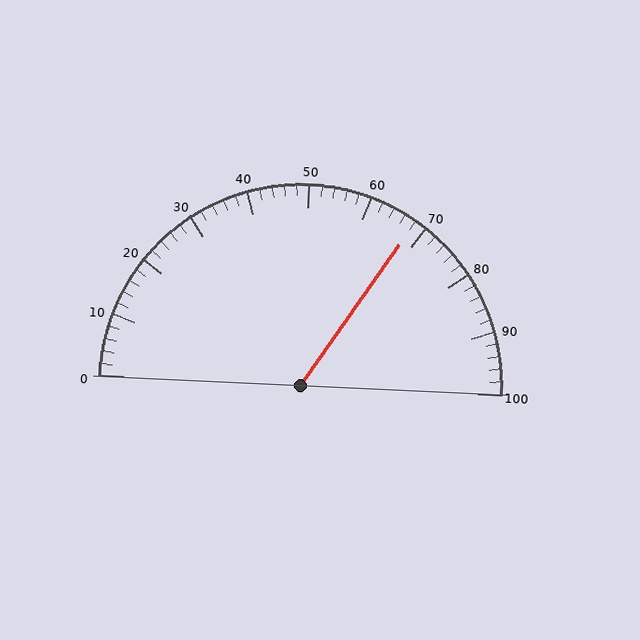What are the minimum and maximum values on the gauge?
The gauge ranges from 0 to 100.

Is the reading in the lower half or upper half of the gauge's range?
The reading is in the upper half of the range (0 to 100).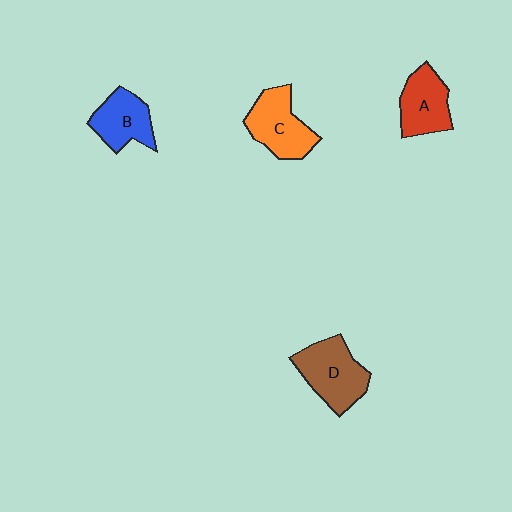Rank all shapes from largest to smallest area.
From largest to smallest: D (brown), C (orange), A (red), B (blue).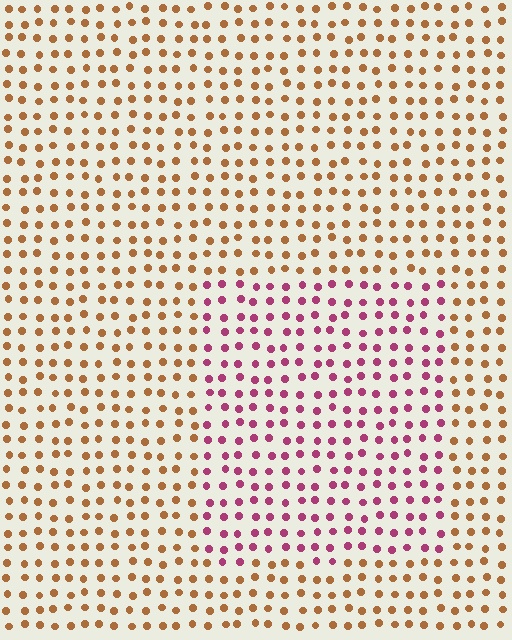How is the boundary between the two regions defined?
The boundary is defined purely by a slight shift in hue (about 58 degrees). Spacing, size, and orientation are identical on both sides.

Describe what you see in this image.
The image is filled with small brown elements in a uniform arrangement. A rectangle-shaped region is visible where the elements are tinted to a slightly different hue, forming a subtle color boundary.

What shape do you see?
I see a rectangle.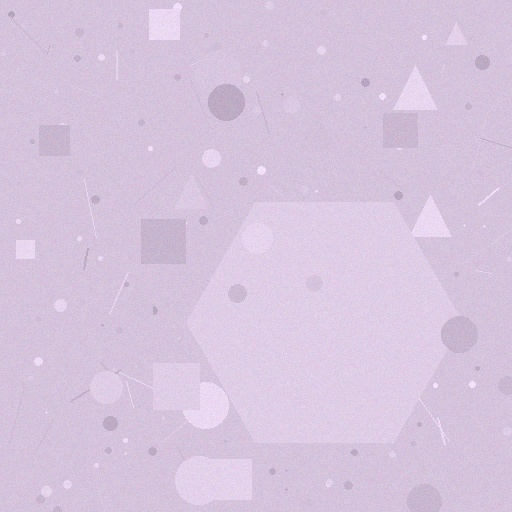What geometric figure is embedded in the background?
A hexagon is embedded in the background.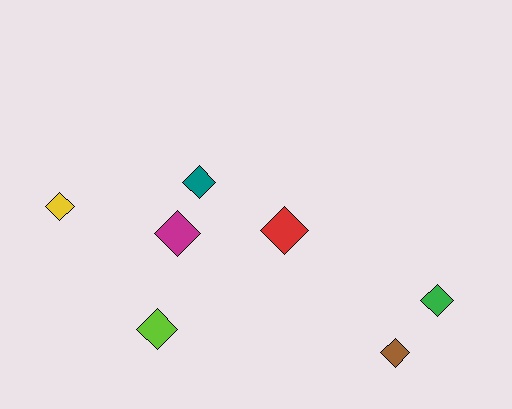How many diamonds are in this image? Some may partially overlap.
There are 7 diamonds.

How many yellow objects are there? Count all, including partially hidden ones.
There is 1 yellow object.